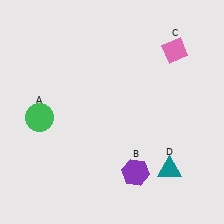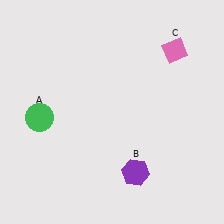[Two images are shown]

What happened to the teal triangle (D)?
The teal triangle (D) was removed in Image 2. It was in the bottom-right area of Image 1.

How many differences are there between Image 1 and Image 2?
There is 1 difference between the two images.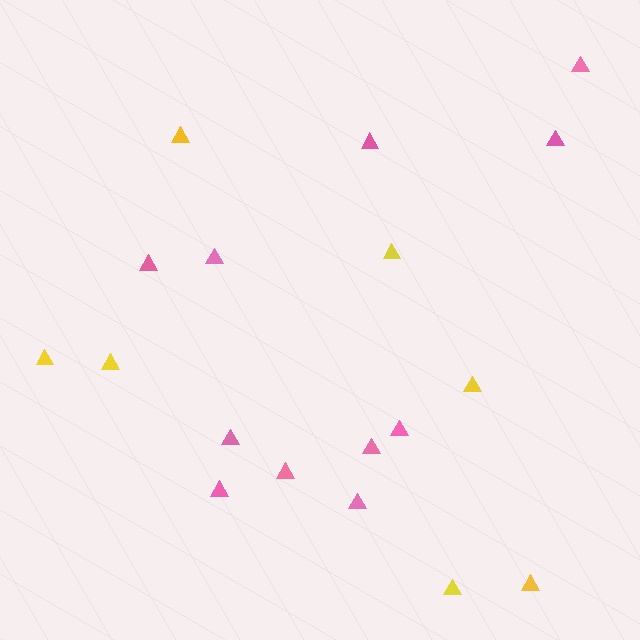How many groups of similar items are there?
There are 2 groups: one group of yellow triangles (7) and one group of pink triangles (11).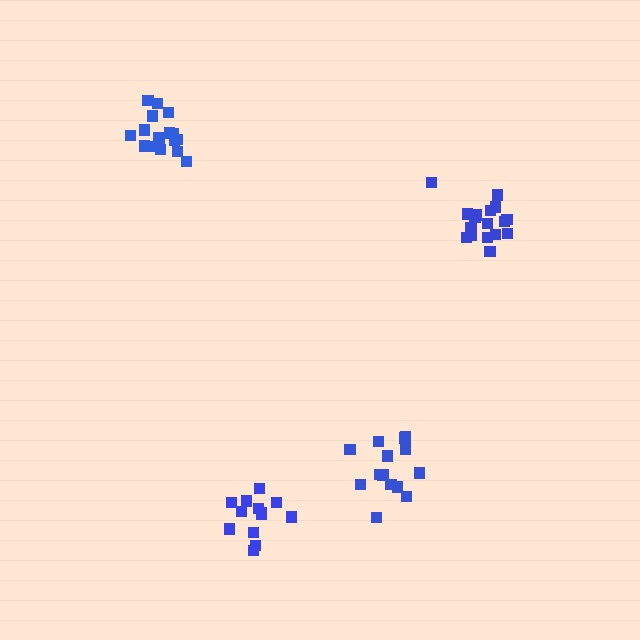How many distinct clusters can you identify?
There are 4 distinct clusters.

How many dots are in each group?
Group 1: 16 dots, Group 2: 17 dots, Group 3: 14 dots, Group 4: 13 dots (60 total).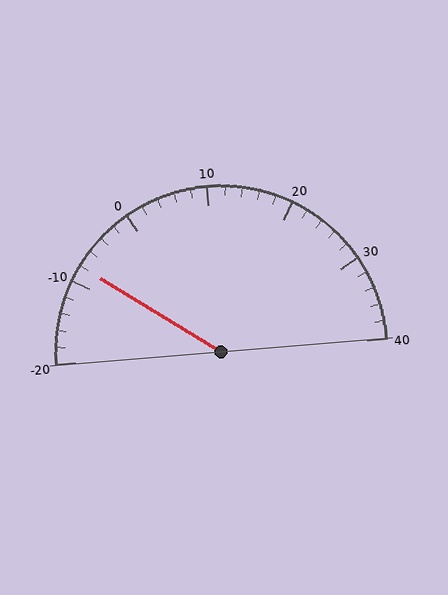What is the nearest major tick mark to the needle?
The nearest major tick mark is -10.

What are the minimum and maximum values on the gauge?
The gauge ranges from -20 to 40.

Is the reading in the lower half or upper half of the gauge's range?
The reading is in the lower half of the range (-20 to 40).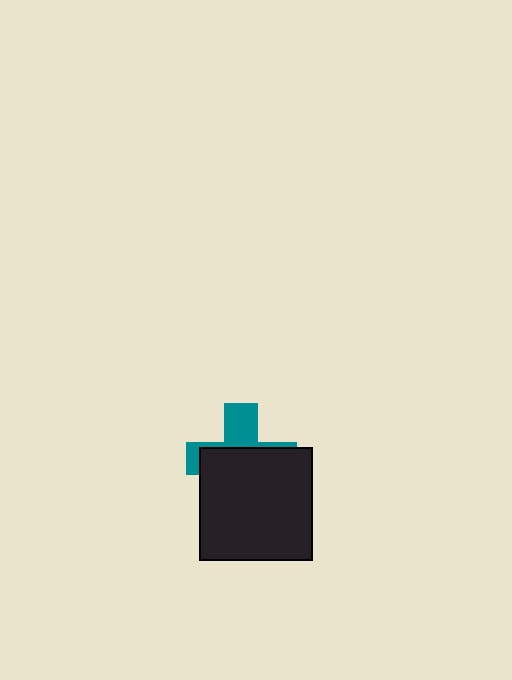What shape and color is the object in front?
The object in front is a black square.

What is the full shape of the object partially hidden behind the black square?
The partially hidden object is a teal cross.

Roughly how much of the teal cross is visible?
A small part of it is visible (roughly 37%).